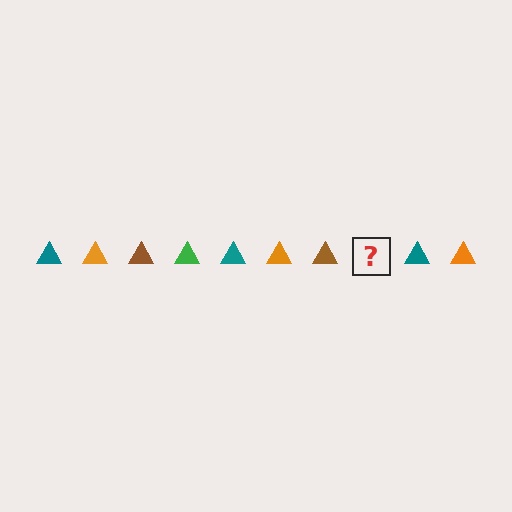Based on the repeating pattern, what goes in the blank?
The blank should be a green triangle.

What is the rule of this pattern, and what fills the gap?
The rule is that the pattern cycles through teal, orange, brown, green triangles. The gap should be filled with a green triangle.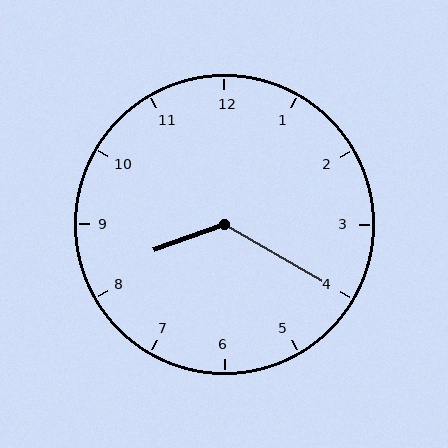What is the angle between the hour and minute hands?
Approximately 130 degrees.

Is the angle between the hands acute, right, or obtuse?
It is obtuse.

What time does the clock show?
8:20.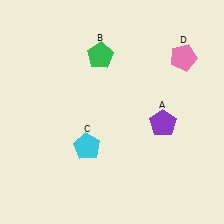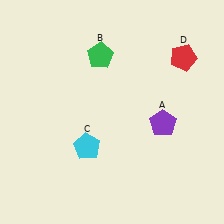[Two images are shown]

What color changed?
The pentagon (D) changed from pink in Image 1 to red in Image 2.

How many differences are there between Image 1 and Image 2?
There is 1 difference between the two images.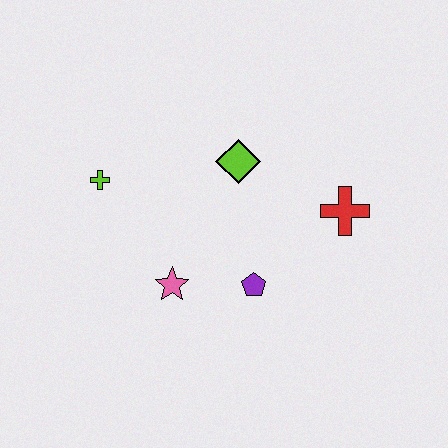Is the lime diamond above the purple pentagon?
Yes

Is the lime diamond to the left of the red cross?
Yes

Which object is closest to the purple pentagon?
The pink star is closest to the purple pentagon.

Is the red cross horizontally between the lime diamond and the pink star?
No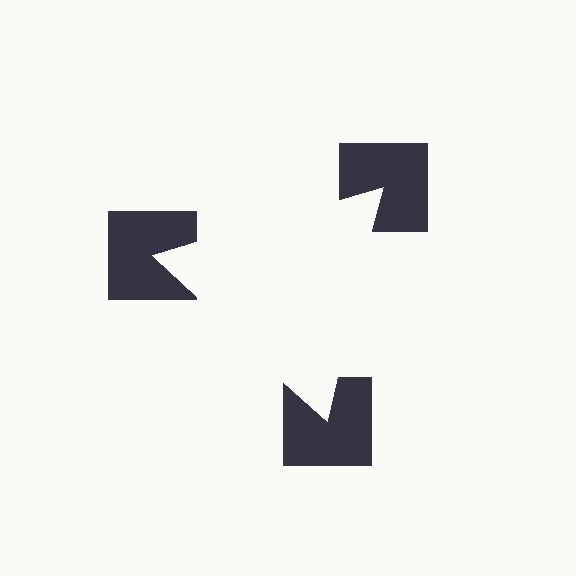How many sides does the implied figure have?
3 sides.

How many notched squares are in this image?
There are 3 — one at each vertex of the illusory triangle.